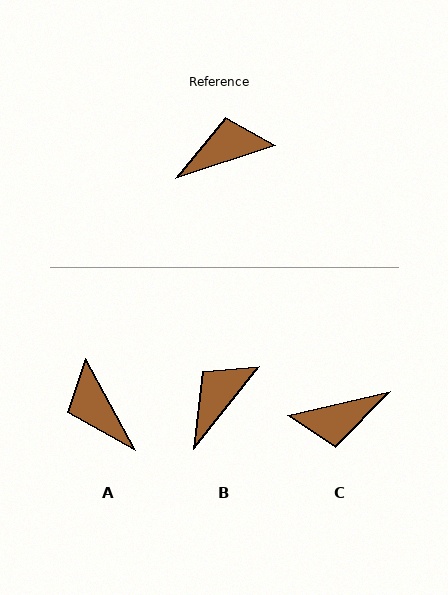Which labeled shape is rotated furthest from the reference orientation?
C, about 175 degrees away.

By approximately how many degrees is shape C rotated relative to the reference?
Approximately 175 degrees counter-clockwise.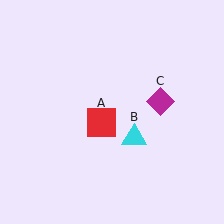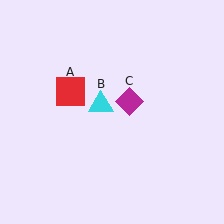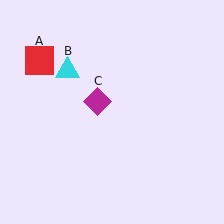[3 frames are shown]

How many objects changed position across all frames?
3 objects changed position: red square (object A), cyan triangle (object B), magenta diamond (object C).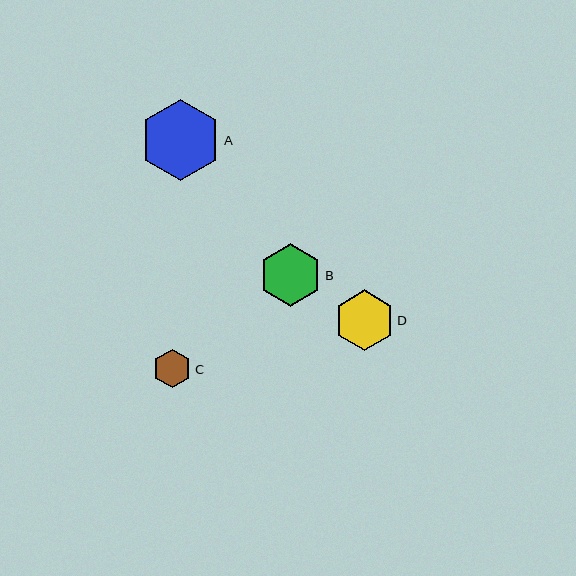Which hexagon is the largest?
Hexagon A is the largest with a size of approximately 81 pixels.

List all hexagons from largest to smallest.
From largest to smallest: A, B, D, C.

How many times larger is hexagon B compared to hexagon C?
Hexagon B is approximately 1.6 times the size of hexagon C.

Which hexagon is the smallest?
Hexagon C is the smallest with a size of approximately 39 pixels.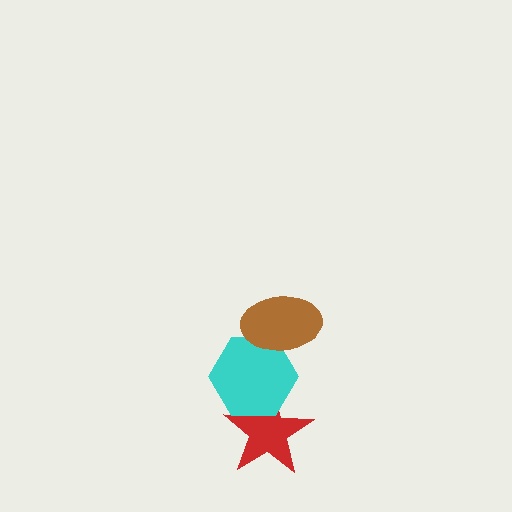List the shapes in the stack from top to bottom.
From top to bottom: the brown ellipse, the cyan hexagon, the red star.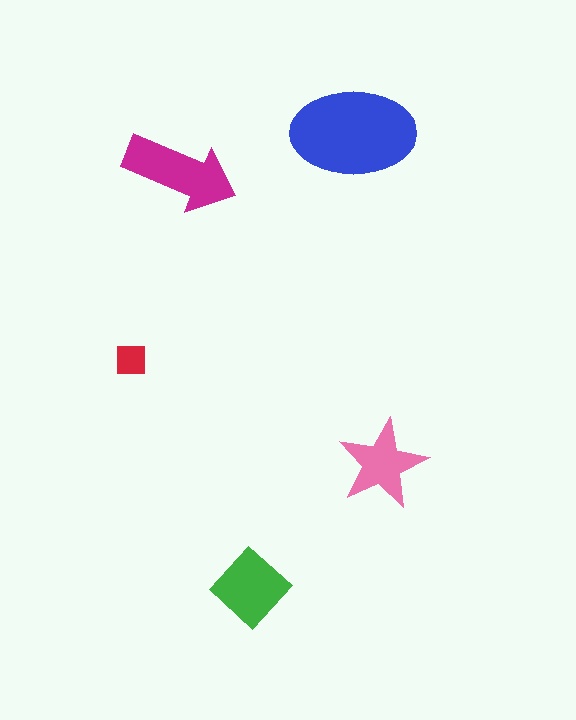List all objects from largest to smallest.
The blue ellipse, the magenta arrow, the green diamond, the pink star, the red square.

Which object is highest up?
The blue ellipse is topmost.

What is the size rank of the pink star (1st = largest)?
4th.